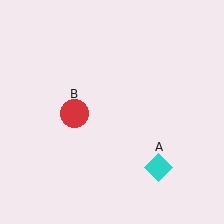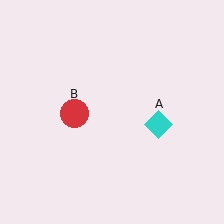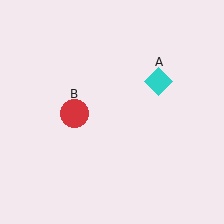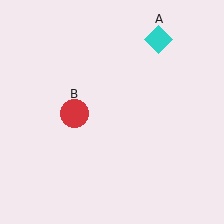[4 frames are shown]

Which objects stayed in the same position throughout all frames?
Red circle (object B) remained stationary.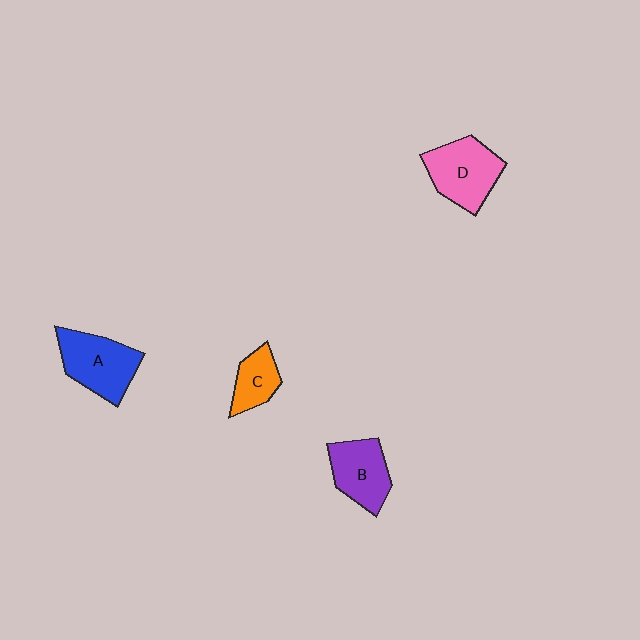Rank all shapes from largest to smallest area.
From largest to smallest: A (blue), D (pink), B (purple), C (orange).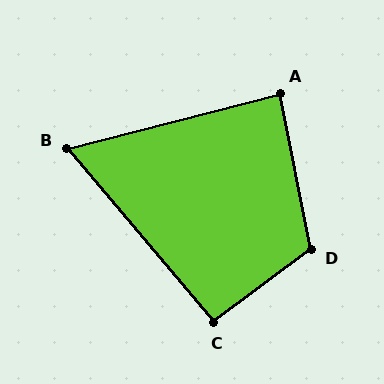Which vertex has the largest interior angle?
D, at approximately 115 degrees.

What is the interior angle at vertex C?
Approximately 93 degrees (approximately right).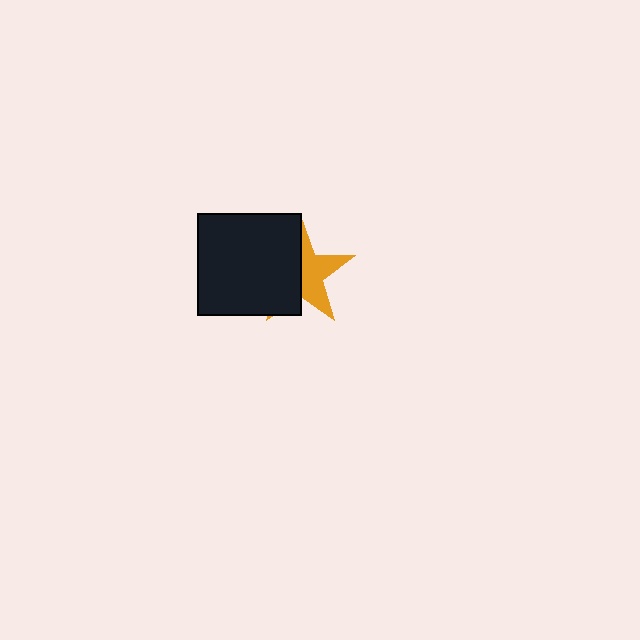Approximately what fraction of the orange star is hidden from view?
Roughly 51% of the orange star is hidden behind the black rectangle.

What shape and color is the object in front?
The object in front is a black rectangle.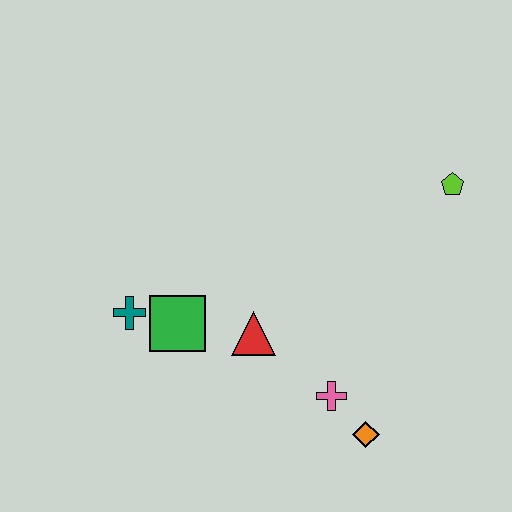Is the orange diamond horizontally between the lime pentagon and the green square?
Yes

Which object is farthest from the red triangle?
The lime pentagon is farthest from the red triangle.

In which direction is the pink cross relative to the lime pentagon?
The pink cross is below the lime pentagon.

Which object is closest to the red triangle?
The green square is closest to the red triangle.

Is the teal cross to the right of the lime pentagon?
No